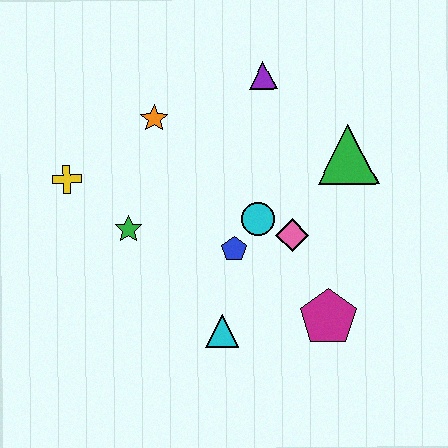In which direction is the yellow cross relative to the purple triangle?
The yellow cross is to the left of the purple triangle.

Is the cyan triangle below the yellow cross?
Yes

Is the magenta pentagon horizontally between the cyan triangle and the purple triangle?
No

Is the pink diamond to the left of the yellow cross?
No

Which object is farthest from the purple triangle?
The cyan triangle is farthest from the purple triangle.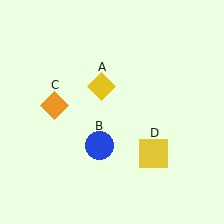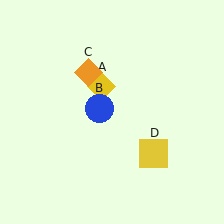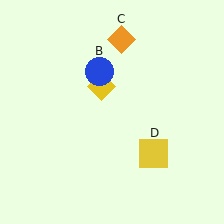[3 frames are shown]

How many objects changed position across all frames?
2 objects changed position: blue circle (object B), orange diamond (object C).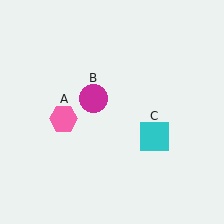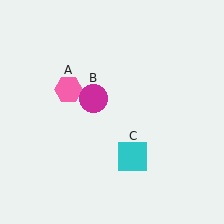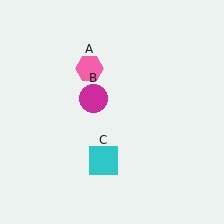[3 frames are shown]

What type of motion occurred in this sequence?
The pink hexagon (object A), cyan square (object C) rotated clockwise around the center of the scene.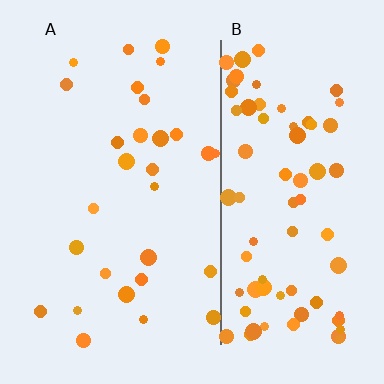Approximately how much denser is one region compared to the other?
Approximately 2.8× — region B over region A.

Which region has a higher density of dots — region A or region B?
B (the right).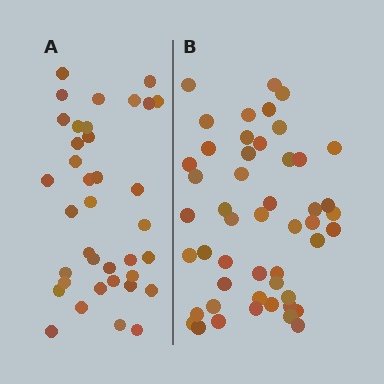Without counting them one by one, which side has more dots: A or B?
Region B (the right region) has more dots.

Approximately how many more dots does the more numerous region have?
Region B has roughly 12 or so more dots than region A.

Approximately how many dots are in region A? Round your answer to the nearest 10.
About 40 dots. (The exact count is 37, which rounds to 40.)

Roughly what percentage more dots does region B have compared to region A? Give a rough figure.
About 30% more.